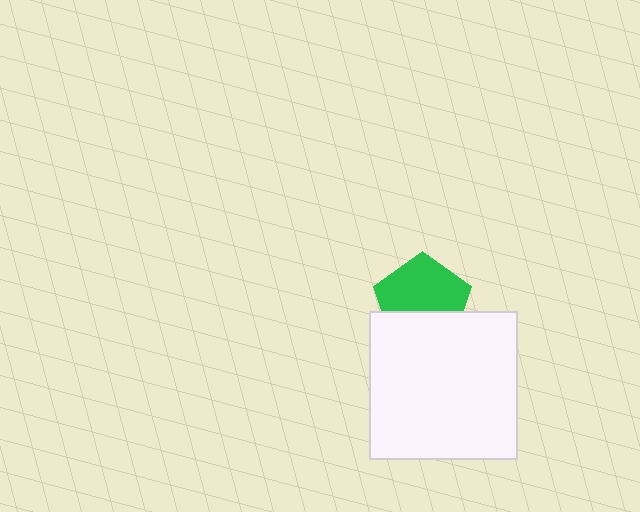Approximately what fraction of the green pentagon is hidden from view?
Roughly 36% of the green pentagon is hidden behind the white square.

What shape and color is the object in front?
The object in front is a white square.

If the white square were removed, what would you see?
You would see the complete green pentagon.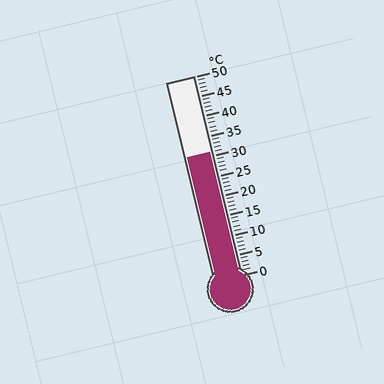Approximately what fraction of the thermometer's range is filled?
The thermometer is filled to approximately 60% of its range.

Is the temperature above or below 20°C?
The temperature is above 20°C.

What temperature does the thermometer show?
The thermometer shows approximately 31°C.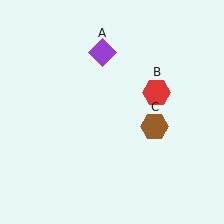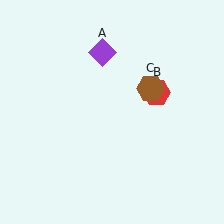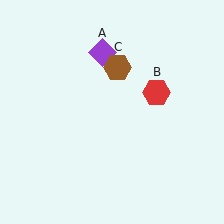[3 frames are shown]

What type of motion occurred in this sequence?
The brown hexagon (object C) rotated counterclockwise around the center of the scene.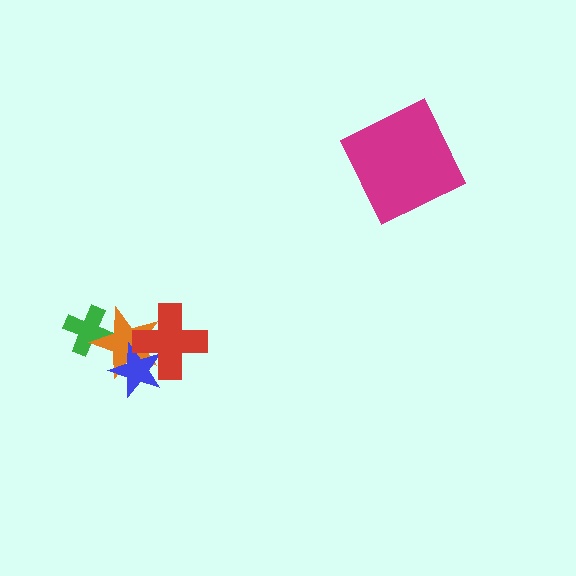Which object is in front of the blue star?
The red cross is in front of the blue star.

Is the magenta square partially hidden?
No, no other shape covers it.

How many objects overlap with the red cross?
2 objects overlap with the red cross.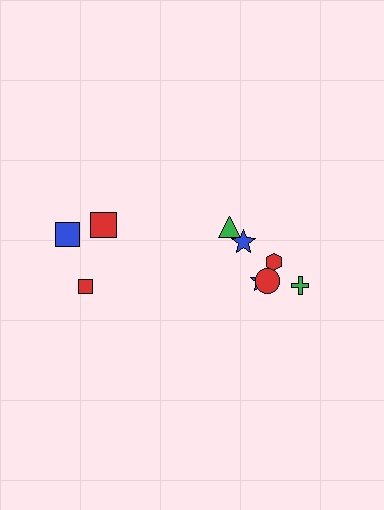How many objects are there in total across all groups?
There are 9 objects.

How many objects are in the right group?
There are 6 objects.